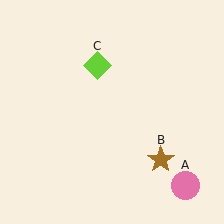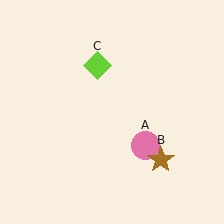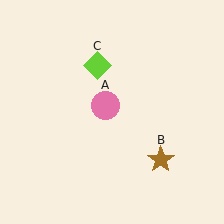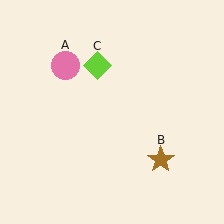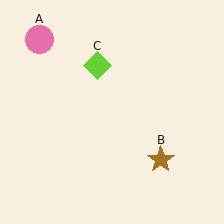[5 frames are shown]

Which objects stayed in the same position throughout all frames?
Brown star (object B) and lime diamond (object C) remained stationary.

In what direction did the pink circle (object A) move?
The pink circle (object A) moved up and to the left.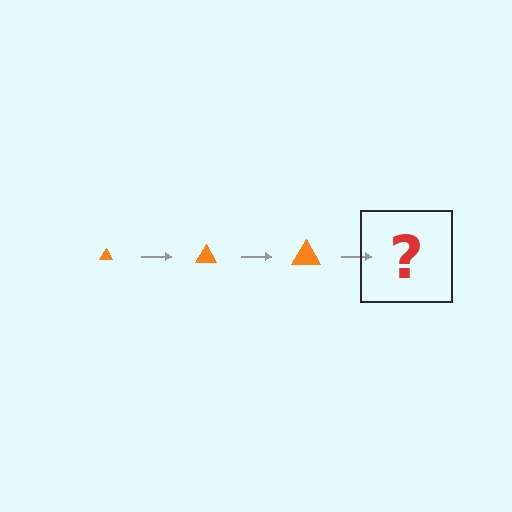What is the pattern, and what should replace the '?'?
The pattern is that the triangle gets progressively larger each step. The '?' should be an orange triangle, larger than the previous one.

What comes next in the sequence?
The next element should be an orange triangle, larger than the previous one.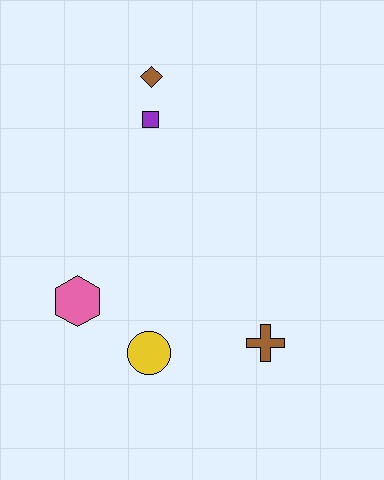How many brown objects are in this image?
There are 2 brown objects.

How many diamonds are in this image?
There is 1 diamond.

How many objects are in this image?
There are 5 objects.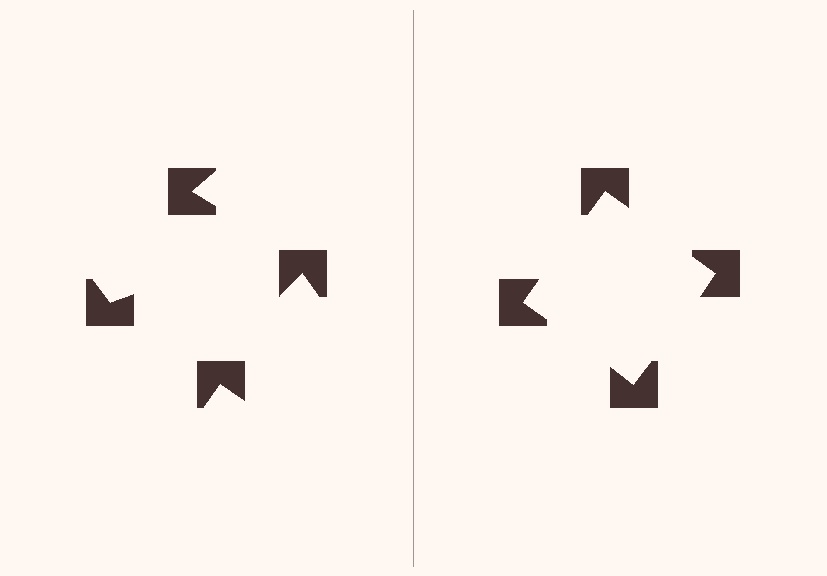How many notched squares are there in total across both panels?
8 — 4 on each side.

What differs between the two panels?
The notched squares are positioned identically on both sides; only the wedge orientations differ. On the right they align to a square; on the left they are misaligned.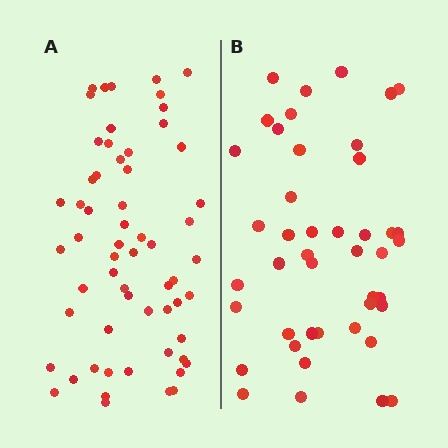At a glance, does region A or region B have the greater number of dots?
Region A (the left region) has more dots.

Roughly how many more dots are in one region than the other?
Region A has approximately 15 more dots than region B.